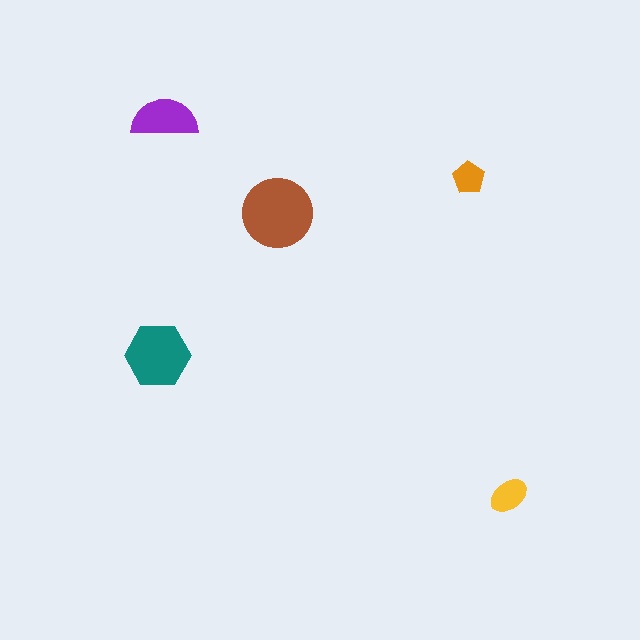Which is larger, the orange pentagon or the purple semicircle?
The purple semicircle.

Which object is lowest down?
The yellow ellipse is bottommost.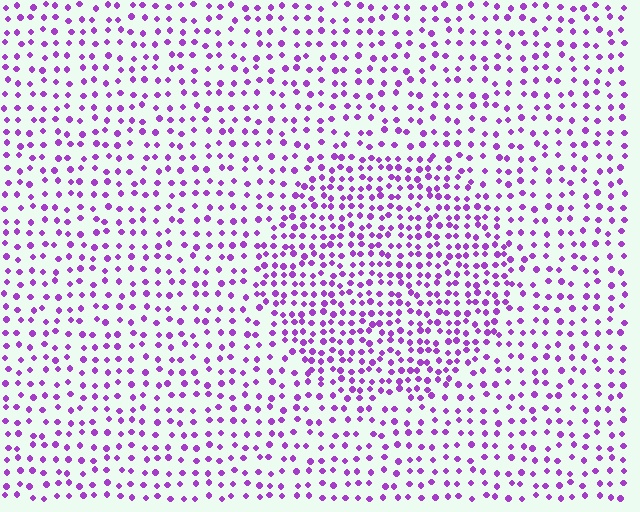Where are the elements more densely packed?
The elements are more densely packed inside the circle boundary.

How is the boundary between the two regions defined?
The boundary is defined by a change in element density (approximately 1.7x ratio). All elements are the same color, size, and shape.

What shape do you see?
I see a circle.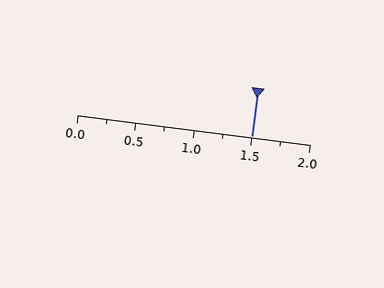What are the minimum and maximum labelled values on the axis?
The axis runs from 0.0 to 2.0.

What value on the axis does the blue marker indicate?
The marker indicates approximately 1.5.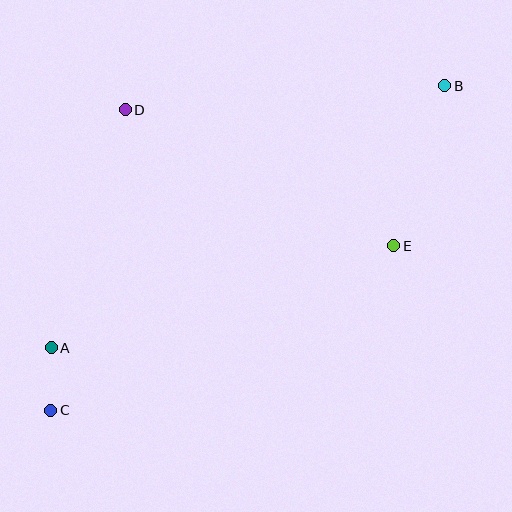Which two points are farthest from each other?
Points B and C are farthest from each other.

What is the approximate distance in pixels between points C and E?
The distance between C and E is approximately 380 pixels.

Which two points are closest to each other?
Points A and C are closest to each other.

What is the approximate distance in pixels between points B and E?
The distance between B and E is approximately 168 pixels.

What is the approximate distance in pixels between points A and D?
The distance between A and D is approximately 249 pixels.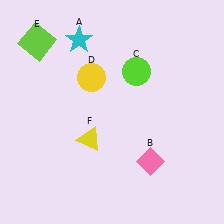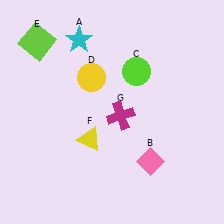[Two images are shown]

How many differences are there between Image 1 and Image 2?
There is 1 difference between the two images.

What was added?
A magenta cross (G) was added in Image 2.